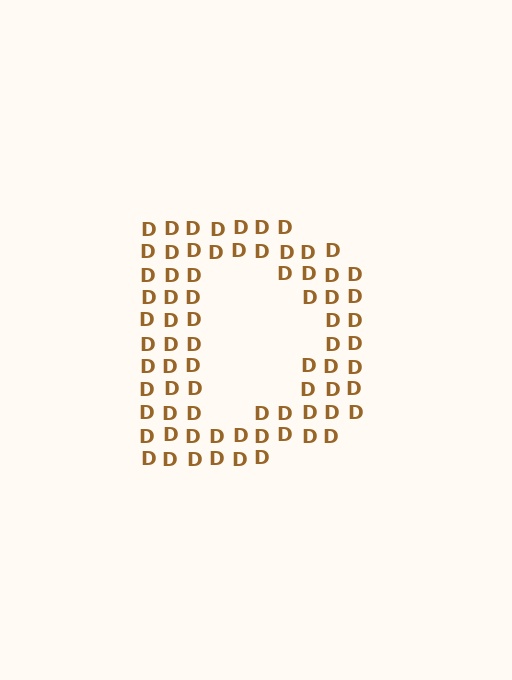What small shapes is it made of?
It is made of small letter D's.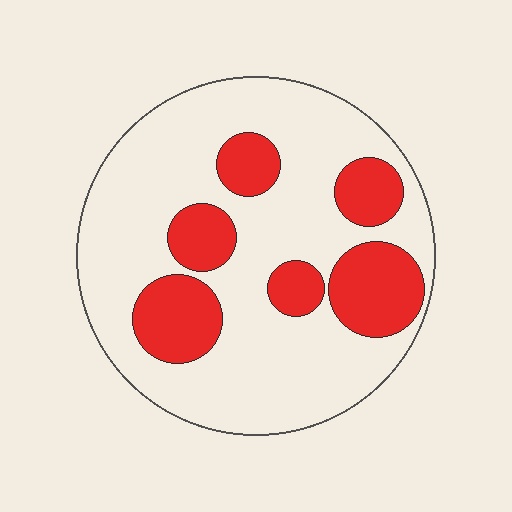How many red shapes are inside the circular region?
6.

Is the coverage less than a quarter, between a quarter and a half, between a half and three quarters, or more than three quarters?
Between a quarter and a half.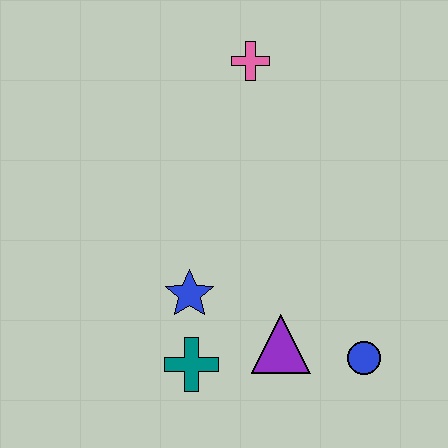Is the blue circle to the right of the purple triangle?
Yes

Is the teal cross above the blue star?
No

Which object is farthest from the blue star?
The pink cross is farthest from the blue star.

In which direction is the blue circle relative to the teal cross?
The blue circle is to the right of the teal cross.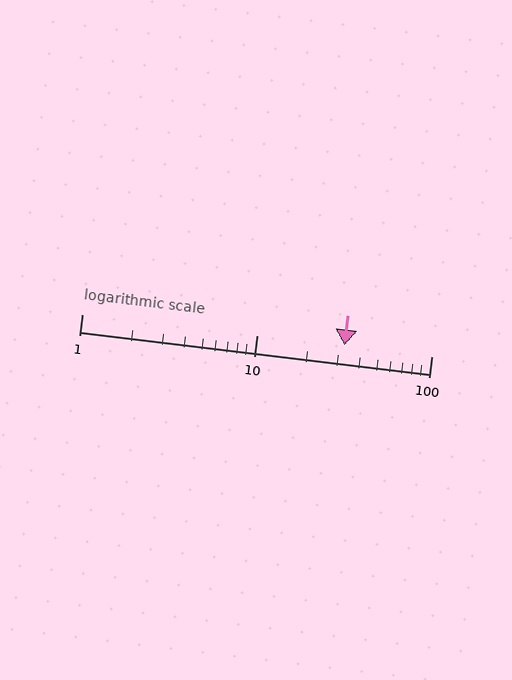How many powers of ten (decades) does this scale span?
The scale spans 2 decades, from 1 to 100.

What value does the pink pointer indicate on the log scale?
The pointer indicates approximately 32.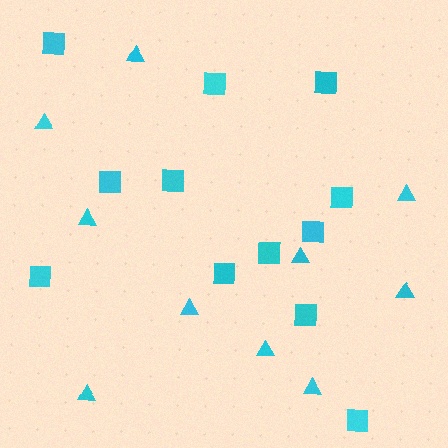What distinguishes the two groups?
There are 2 groups: one group of triangles (10) and one group of squares (12).